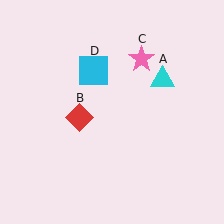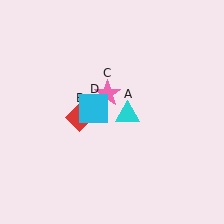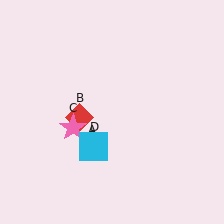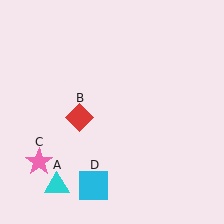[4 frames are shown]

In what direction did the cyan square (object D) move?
The cyan square (object D) moved down.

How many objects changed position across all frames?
3 objects changed position: cyan triangle (object A), pink star (object C), cyan square (object D).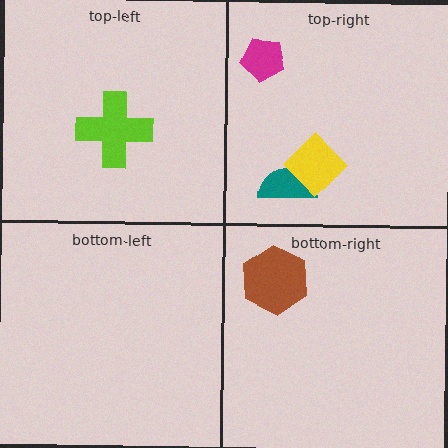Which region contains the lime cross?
The top-left region.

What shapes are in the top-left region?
The lime cross.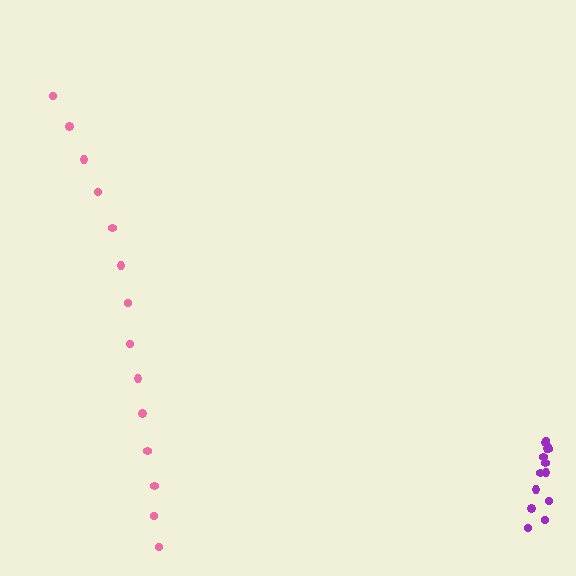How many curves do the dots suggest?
There are 2 distinct paths.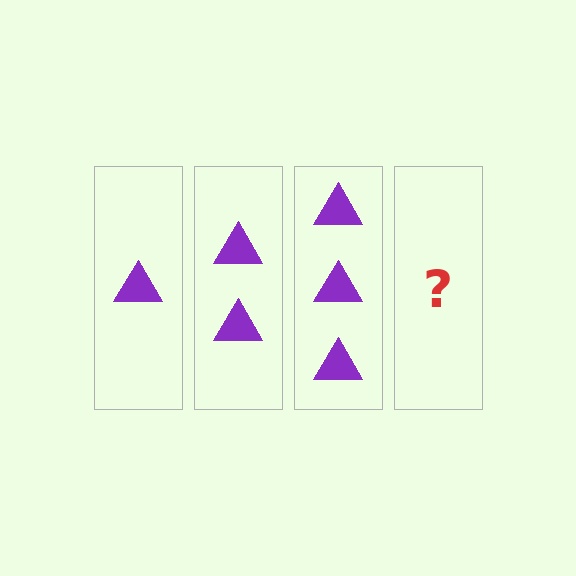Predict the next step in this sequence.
The next step is 4 triangles.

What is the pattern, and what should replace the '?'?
The pattern is that each step adds one more triangle. The '?' should be 4 triangles.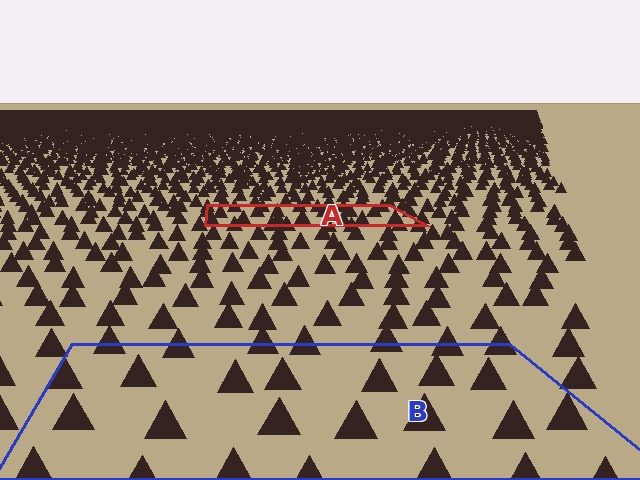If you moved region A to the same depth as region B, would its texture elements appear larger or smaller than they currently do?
They would appear larger. At a closer depth, the same texture elements are projected at a bigger on-screen size.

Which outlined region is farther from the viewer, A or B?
Region A is farther from the viewer — the texture elements inside it appear smaller and more densely packed.